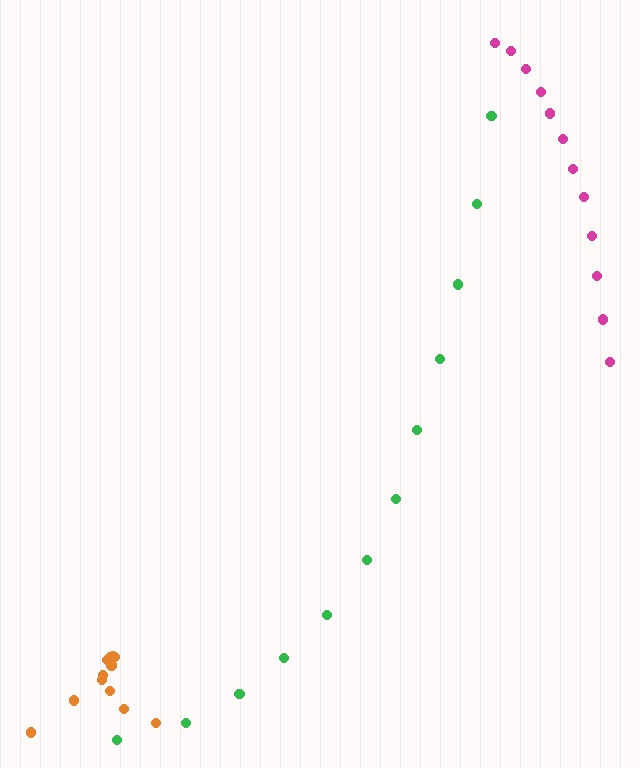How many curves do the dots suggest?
There are 3 distinct paths.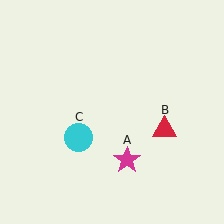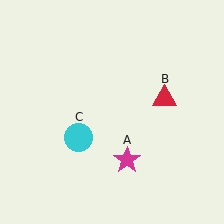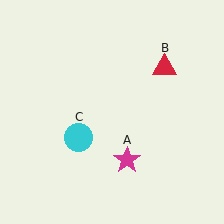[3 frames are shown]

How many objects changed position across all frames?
1 object changed position: red triangle (object B).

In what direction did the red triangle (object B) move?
The red triangle (object B) moved up.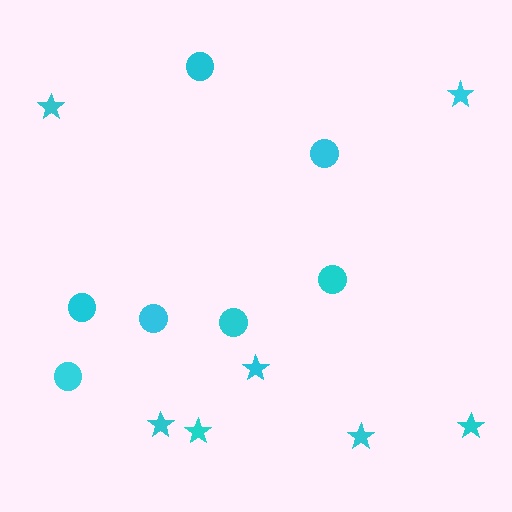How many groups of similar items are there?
There are 2 groups: one group of stars (7) and one group of circles (7).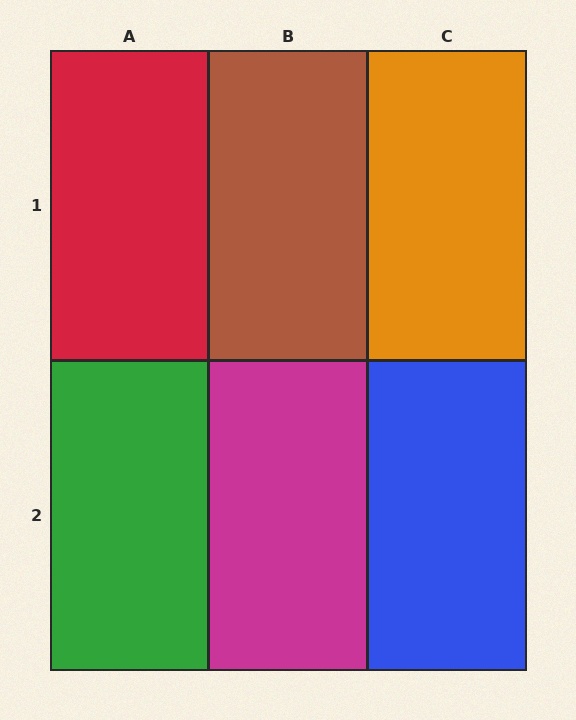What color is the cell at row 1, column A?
Red.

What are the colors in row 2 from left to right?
Green, magenta, blue.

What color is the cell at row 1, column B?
Brown.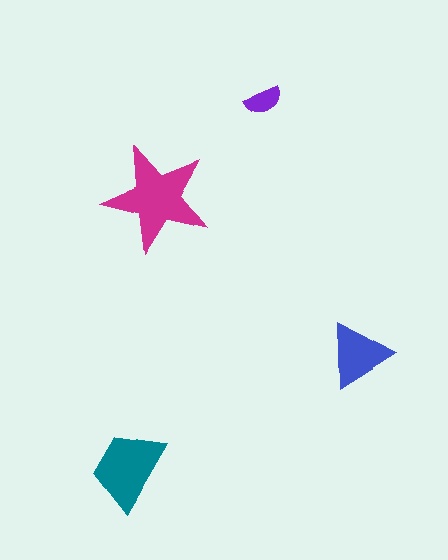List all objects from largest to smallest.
The magenta star, the teal trapezoid, the blue triangle, the purple semicircle.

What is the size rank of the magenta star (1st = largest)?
1st.